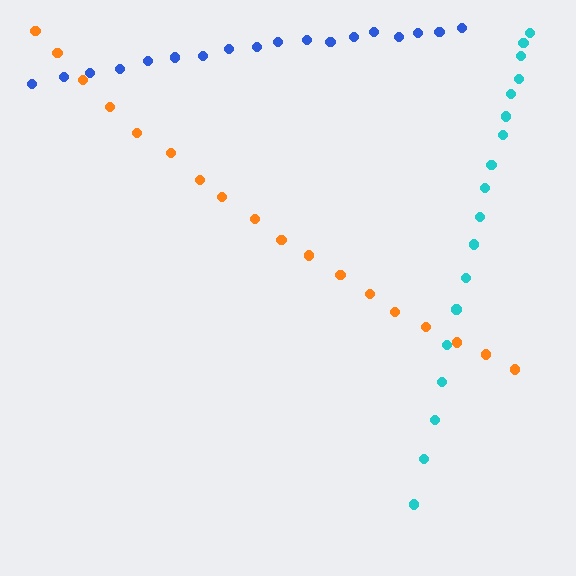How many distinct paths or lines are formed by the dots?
There are 3 distinct paths.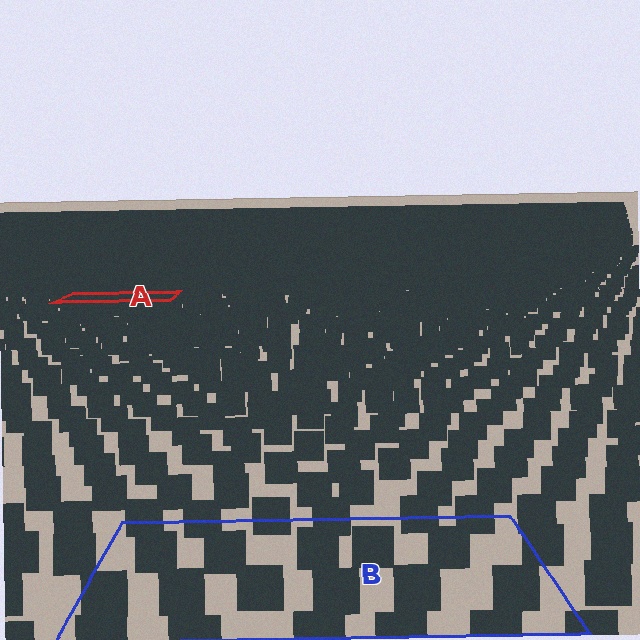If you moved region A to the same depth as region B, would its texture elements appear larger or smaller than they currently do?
They would appear larger. At a closer depth, the same texture elements are projected at a bigger on-screen size.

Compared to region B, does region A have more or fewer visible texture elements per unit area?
Region A has more texture elements per unit area — they are packed more densely because it is farther away.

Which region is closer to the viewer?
Region B is closer. The texture elements there are larger and more spread out.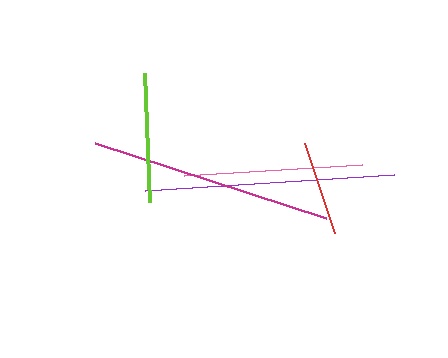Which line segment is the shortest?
The red line is the shortest at approximately 95 pixels.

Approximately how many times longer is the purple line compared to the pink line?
The purple line is approximately 1.4 times the length of the pink line.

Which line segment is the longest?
The purple line is the longest at approximately 249 pixels.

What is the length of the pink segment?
The pink segment is approximately 179 pixels long.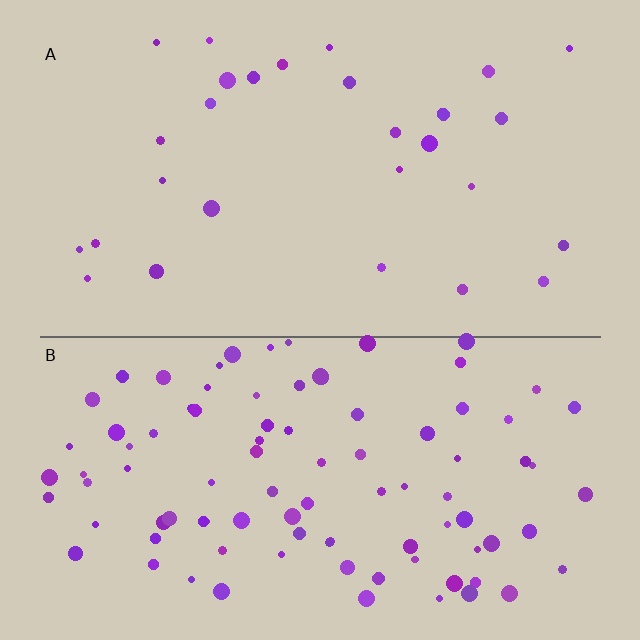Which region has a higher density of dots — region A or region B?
B (the bottom).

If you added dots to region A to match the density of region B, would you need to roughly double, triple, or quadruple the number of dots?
Approximately triple.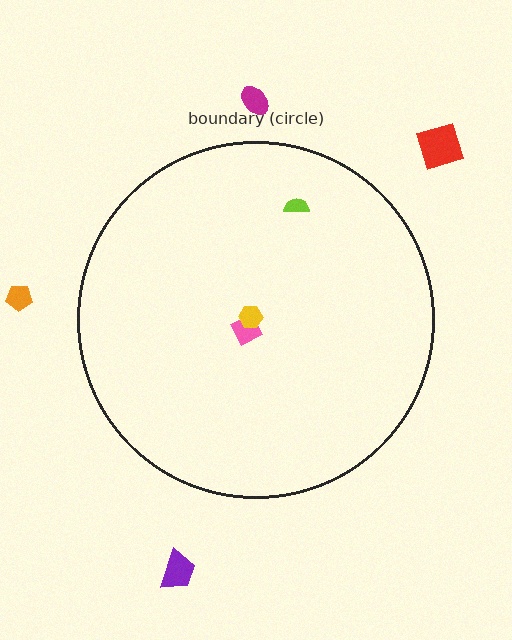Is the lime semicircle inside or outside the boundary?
Inside.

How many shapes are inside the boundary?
3 inside, 4 outside.